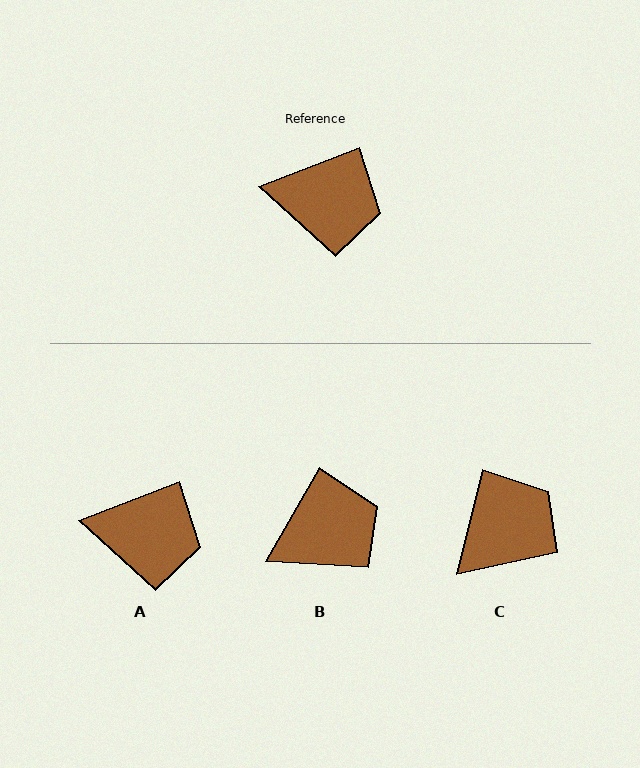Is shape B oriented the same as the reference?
No, it is off by about 39 degrees.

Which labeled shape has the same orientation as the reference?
A.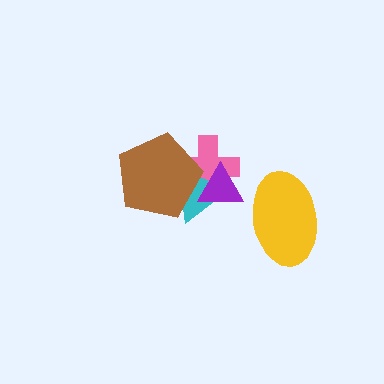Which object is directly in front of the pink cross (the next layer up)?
The cyan triangle is directly in front of the pink cross.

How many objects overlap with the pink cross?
3 objects overlap with the pink cross.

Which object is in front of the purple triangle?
The brown pentagon is in front of the purple triangle.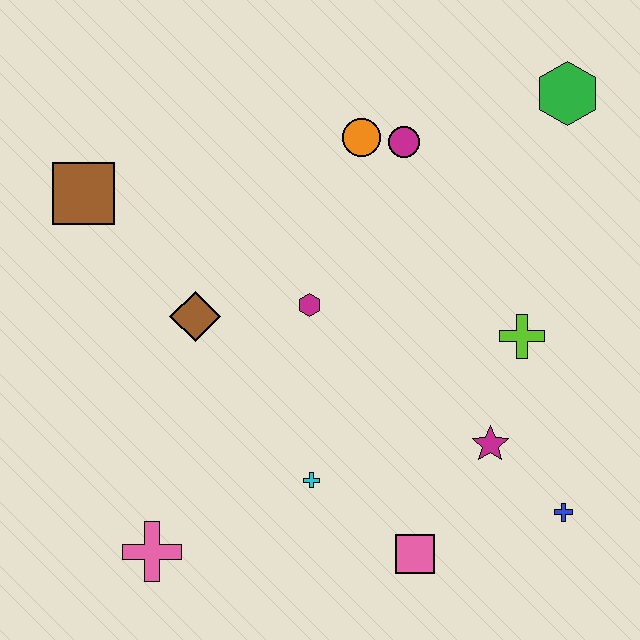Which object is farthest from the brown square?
The blue cross is farthest from the brown square.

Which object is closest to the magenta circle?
The orange circle is closest to the magenta circle.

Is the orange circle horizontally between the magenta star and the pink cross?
Yes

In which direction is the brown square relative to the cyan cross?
The brown square is above the cyan cross.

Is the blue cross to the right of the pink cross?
Yes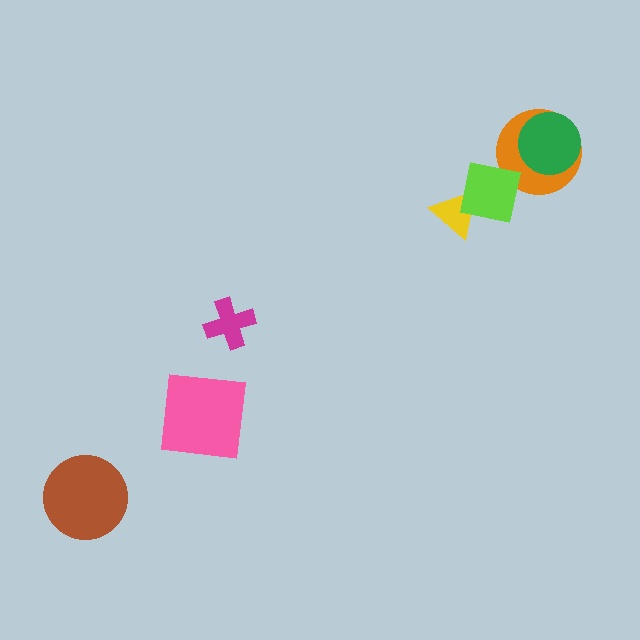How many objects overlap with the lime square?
2 objects overlap with the lime square.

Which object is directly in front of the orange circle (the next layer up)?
The lime square is directly in front of the orange circle.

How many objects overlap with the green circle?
1 object overlaps with the green circle.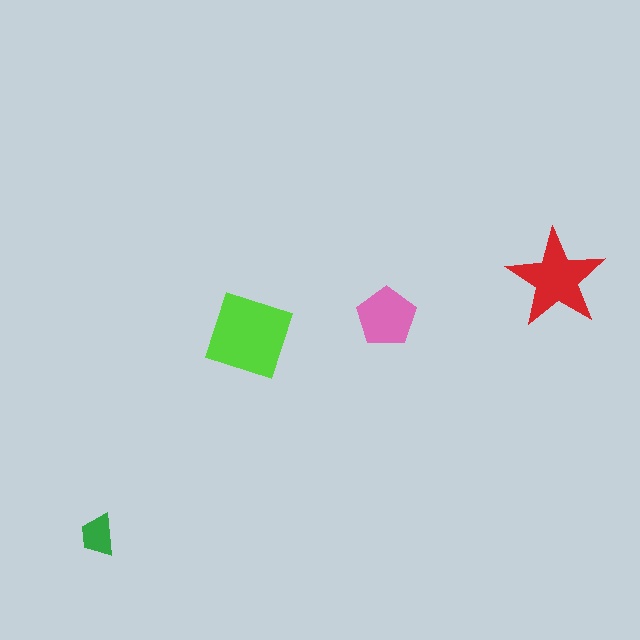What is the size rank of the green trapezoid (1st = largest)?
4th.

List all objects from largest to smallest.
The lime diamond, the red star, the pink pentagon, the green trapezoid.